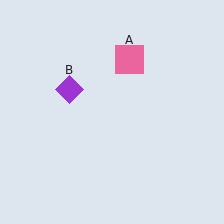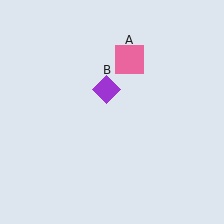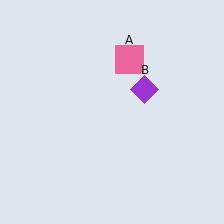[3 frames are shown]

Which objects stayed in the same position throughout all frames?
Pink square (object A) remained stationary.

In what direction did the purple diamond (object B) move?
The purple diamond (object B) moved right.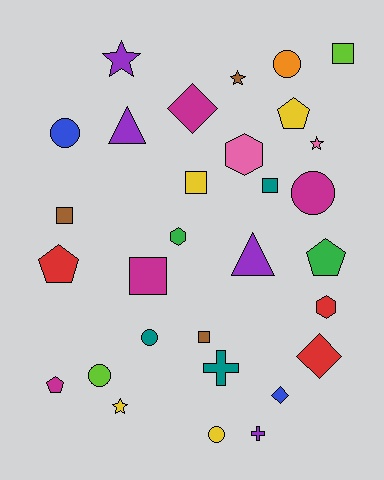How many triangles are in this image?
There are 2 triangles.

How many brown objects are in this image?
There are 3 brown objects.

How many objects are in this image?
There are 30 objects.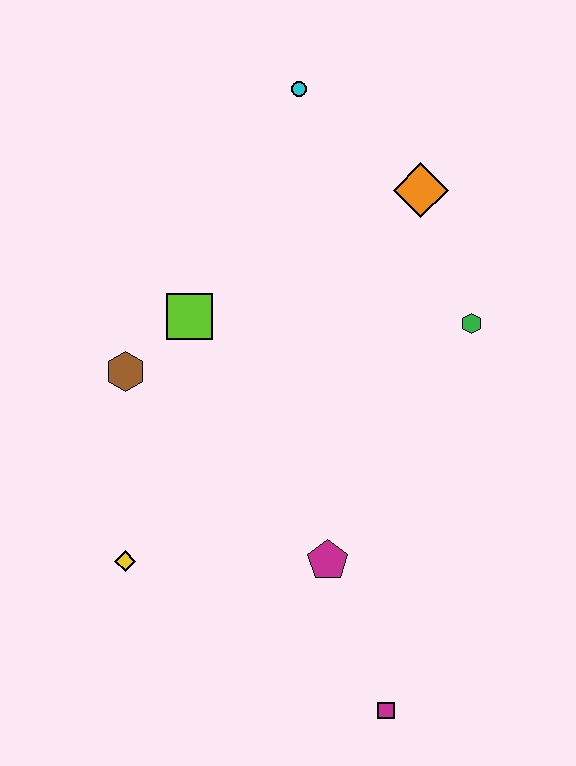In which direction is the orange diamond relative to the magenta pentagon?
The orange diamond is above the magenta pentagon.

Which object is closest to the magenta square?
The magenta pentagon is closest to the magenta square.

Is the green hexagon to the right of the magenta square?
Yes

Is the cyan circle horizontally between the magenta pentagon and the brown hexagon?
Yes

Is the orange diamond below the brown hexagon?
No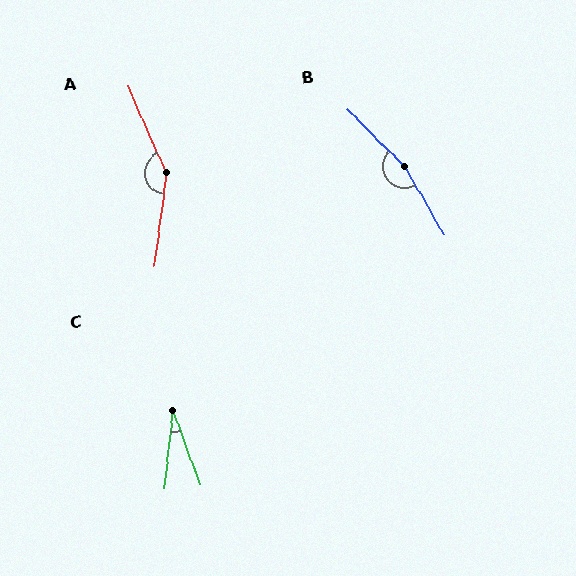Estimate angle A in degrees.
Approximately 149 degrees.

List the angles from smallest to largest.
C (26°), A (149°), B (165°).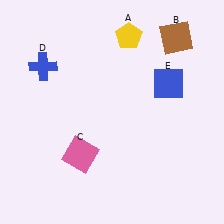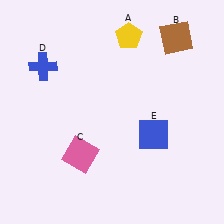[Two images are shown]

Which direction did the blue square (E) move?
The blue square (E) moved down.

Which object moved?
The blue square (E) moved down.